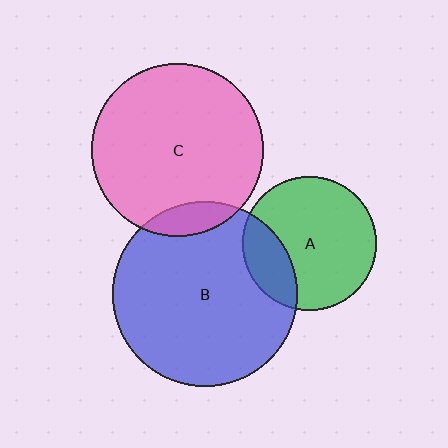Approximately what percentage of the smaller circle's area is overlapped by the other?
Approximately 25%.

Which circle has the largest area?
Circle B (blue).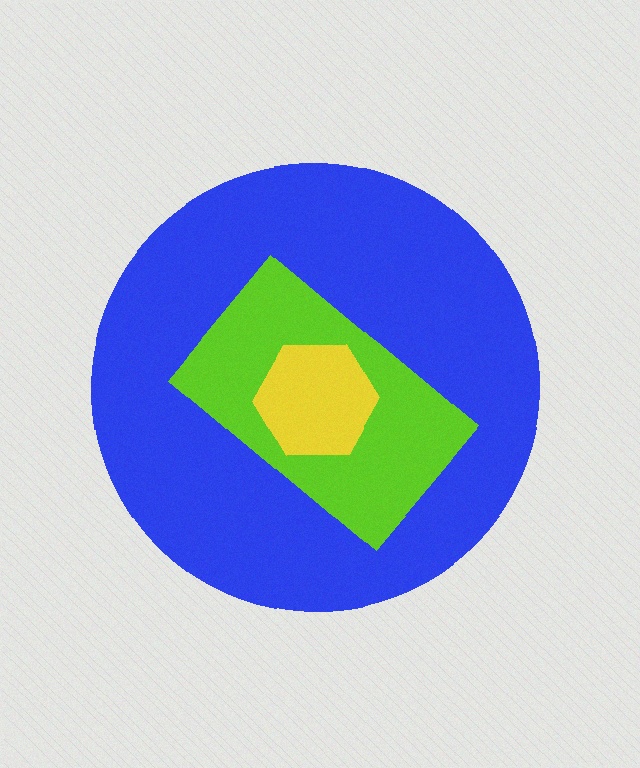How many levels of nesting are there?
3.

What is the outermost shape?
The blue circle.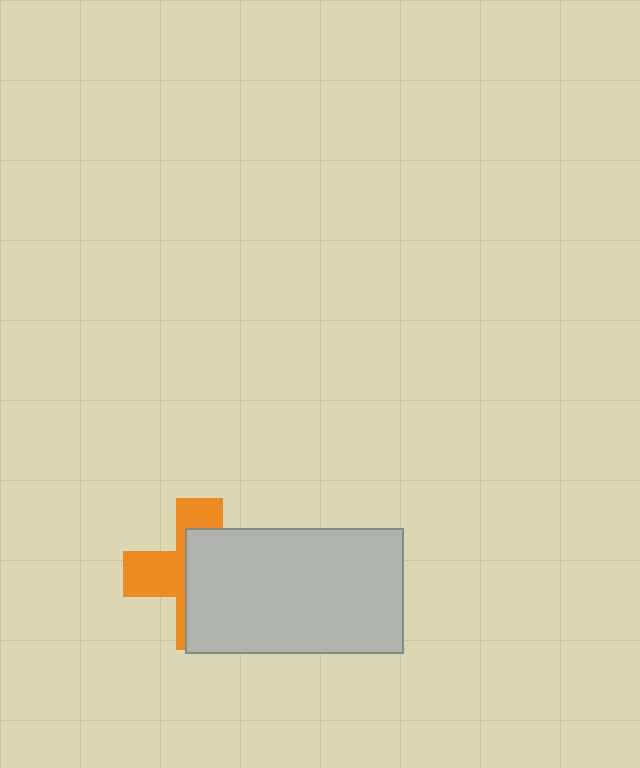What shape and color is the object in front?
The object in front is a light gray rectangle.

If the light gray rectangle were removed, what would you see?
You would see the complete orange cross.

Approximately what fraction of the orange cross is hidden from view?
Roughly 58% of the orange cross is hidden behind the light gray rectangle.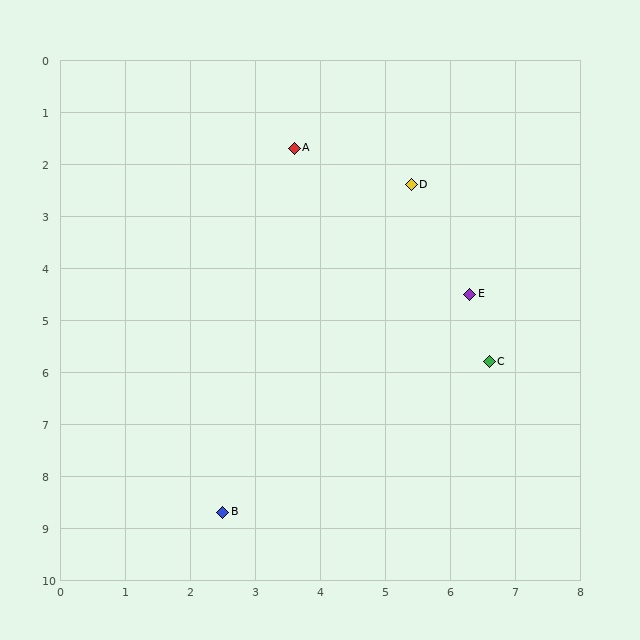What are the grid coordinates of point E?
Point E is at approximately (6.3, 4.5).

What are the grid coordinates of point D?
Point D is at approximately (5.4, 2.4).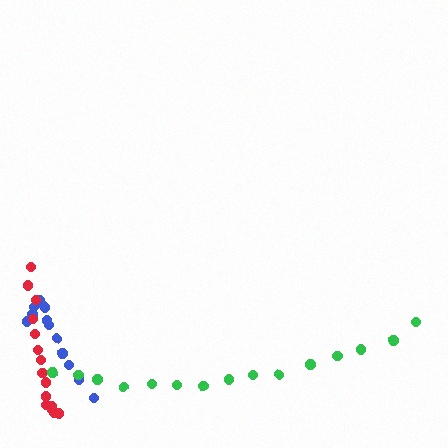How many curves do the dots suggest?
There are 3 distinct paths.